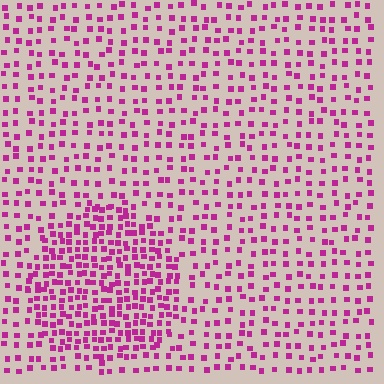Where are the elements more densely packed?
The elements are more densely packed inside the circle boundary.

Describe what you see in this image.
The image contains small magenta elements arranged at two different densities. A circle-shaped region is visible where the elements are more densely packed than the surrounding area.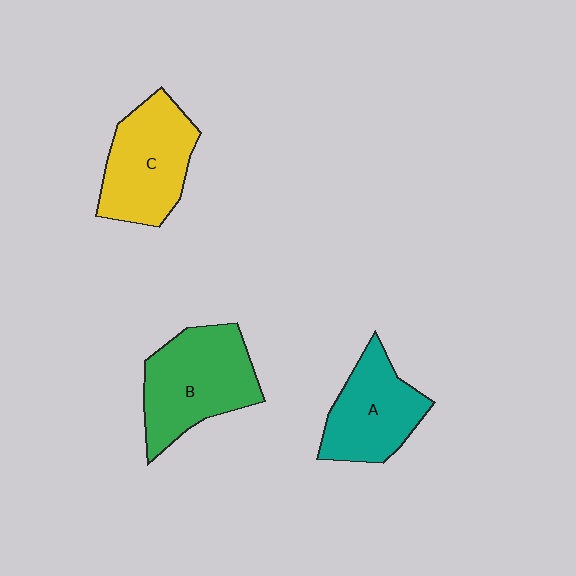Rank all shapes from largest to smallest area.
From largest to smallest: B (green), C (yellow), A (teal).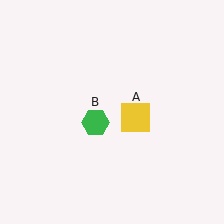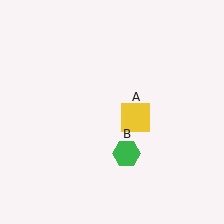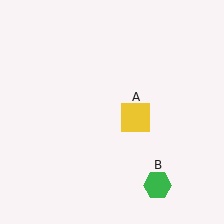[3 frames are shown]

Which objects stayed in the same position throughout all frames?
Yellow square (object A) remained stationary.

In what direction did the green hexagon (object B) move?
The green hexagon (object B) moved down and to the right.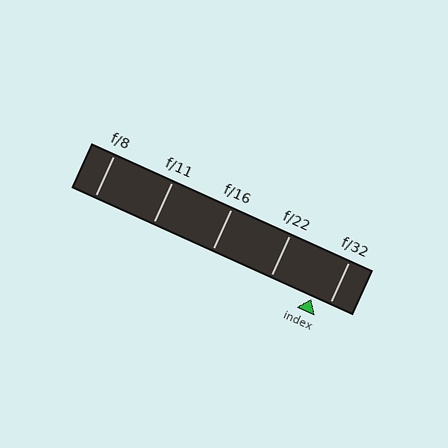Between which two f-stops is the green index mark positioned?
The index mark is between f/22 and f/32.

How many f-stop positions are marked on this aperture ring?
There are 5 f-stop positions marked.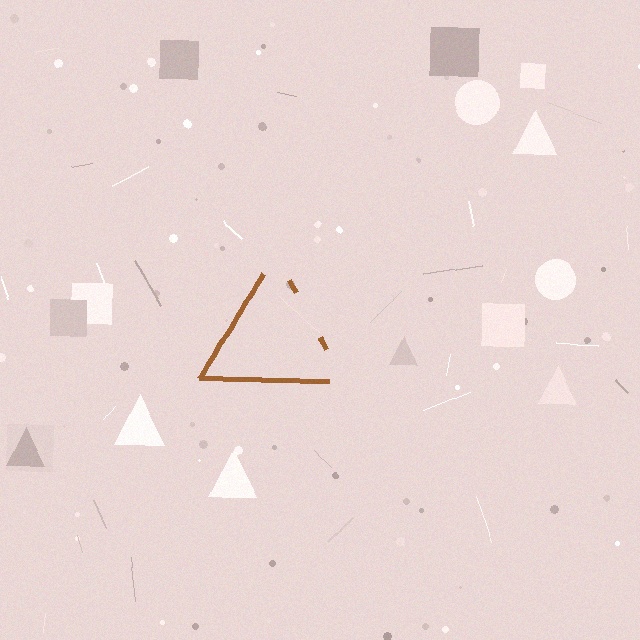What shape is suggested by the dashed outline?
The dashed outline suggests a triangle.